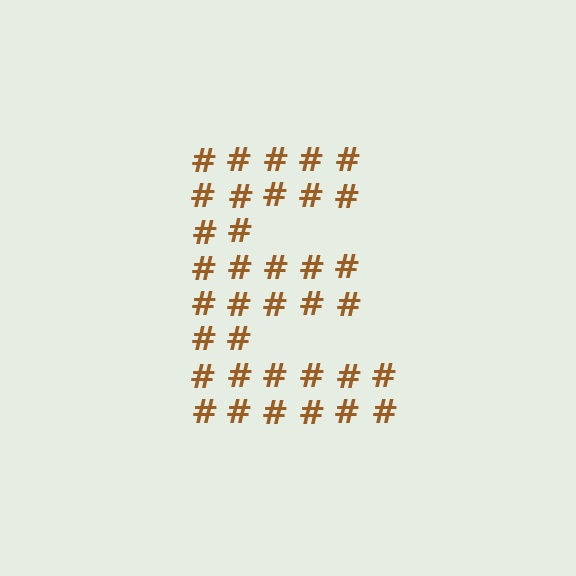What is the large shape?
The large shape is the letter E.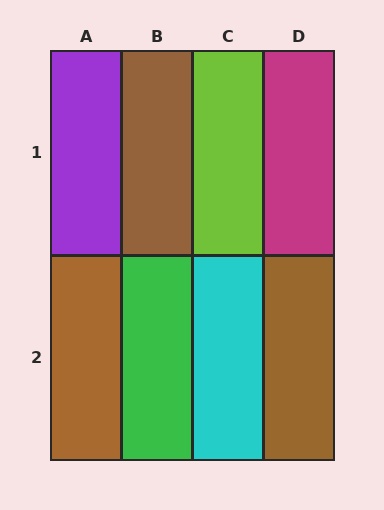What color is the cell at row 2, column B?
Green.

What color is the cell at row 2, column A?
Brown.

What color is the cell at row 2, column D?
Brown.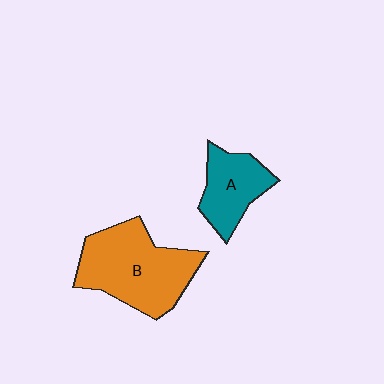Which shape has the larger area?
Shape B (orange).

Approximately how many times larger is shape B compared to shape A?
Approximately 1.8 times.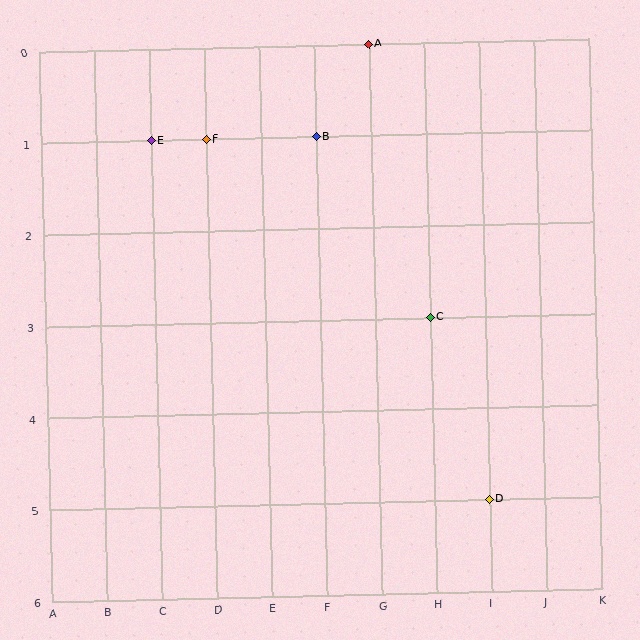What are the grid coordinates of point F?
Point F is at grid coordinates (D, 1).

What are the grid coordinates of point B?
Point B is at grid coordinates (F, 1).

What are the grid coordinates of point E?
Point E is at grid coordinates (C, 1).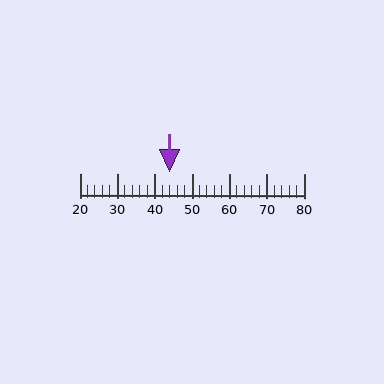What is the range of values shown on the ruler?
The ruler shows values from 20 to 80.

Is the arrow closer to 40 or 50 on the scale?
The arrow is closer to 40.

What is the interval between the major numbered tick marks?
The major tick marks are spaced 10 units apart.